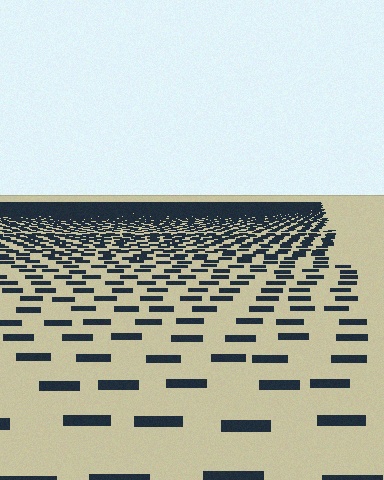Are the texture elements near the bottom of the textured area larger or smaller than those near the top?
Larger. Near the bottom, elements are closer to the viewer and appear at a bigger on-screen size.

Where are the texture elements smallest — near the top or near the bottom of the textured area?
Near the top.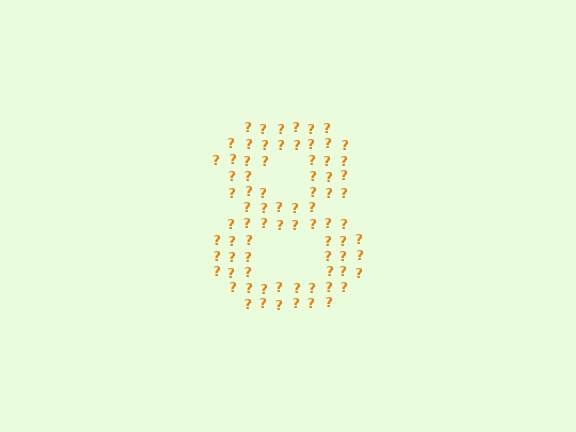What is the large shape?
The large shape is the digit 8.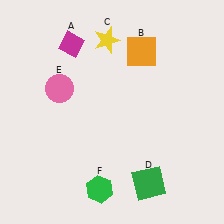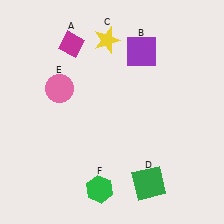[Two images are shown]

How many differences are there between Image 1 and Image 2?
There is 1 difference between the two images.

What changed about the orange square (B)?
In Image 1, B is orange. In Image 2, it changed to purple.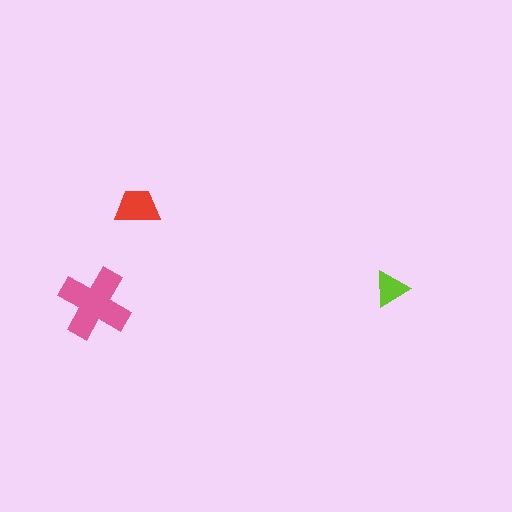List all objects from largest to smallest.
The pink cross, the red trapezoid, the lime triangle.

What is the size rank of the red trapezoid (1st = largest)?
2nd.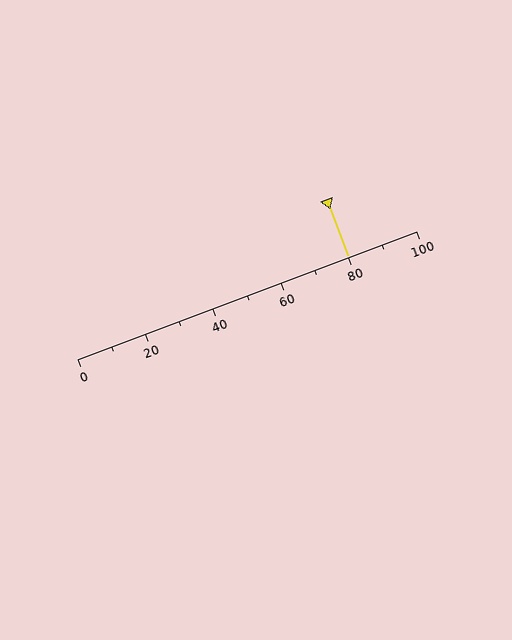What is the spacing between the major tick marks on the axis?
The major ticks are spaced 20 apart.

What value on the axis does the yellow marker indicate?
The marker indicates approximately 80.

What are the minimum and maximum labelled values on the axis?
The axis runs from 0 to 100.